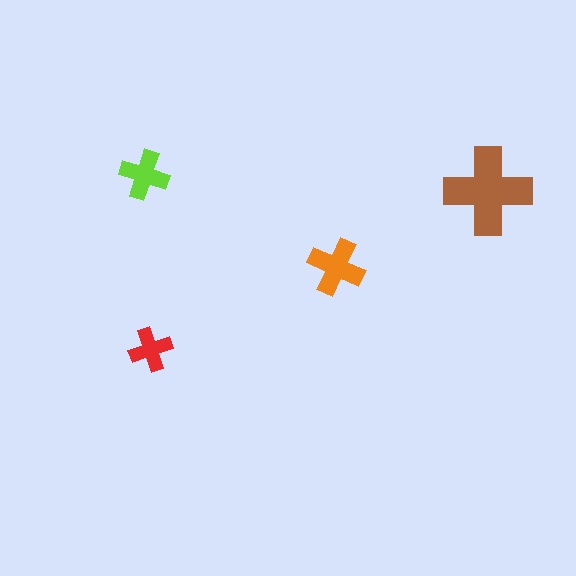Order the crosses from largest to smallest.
the brown one, the orange one, the lime one, the red one.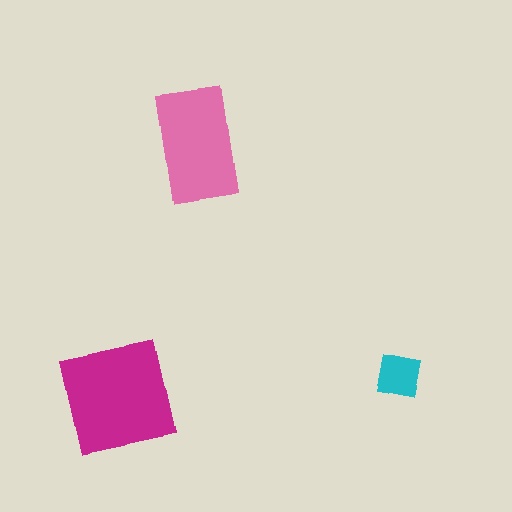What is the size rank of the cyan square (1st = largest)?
3rd.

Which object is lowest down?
The magenta square is bottommost.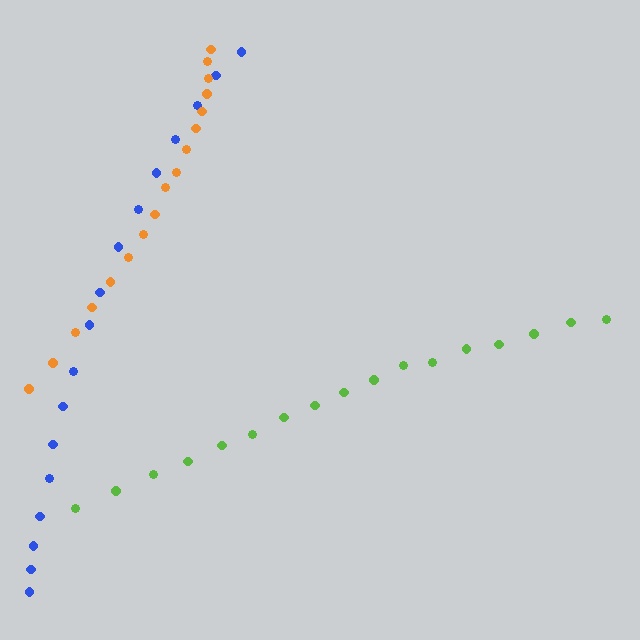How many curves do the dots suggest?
There are 3 distinct paths.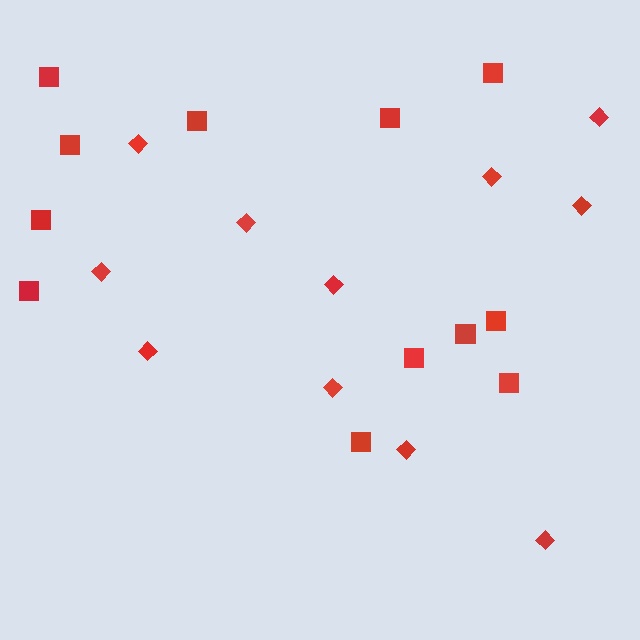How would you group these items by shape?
There are 2 groups: one group of diamonds (11) and one group of squares (12).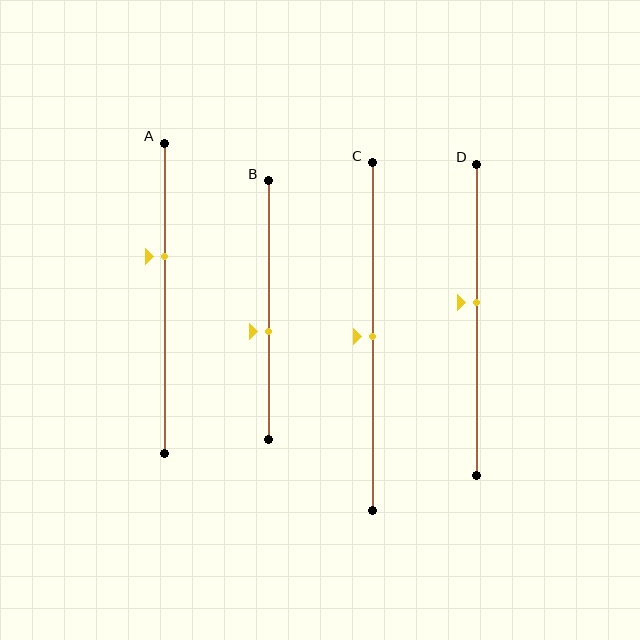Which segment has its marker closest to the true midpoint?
Segment C has its marker closest to the true midpoint.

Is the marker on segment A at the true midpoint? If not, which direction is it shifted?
No, the marker on segment A is shifted upward by about 13% of the segment length.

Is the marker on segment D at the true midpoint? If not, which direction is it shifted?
No, the marker on segment D is shifted upward by about 6% of the segment length.